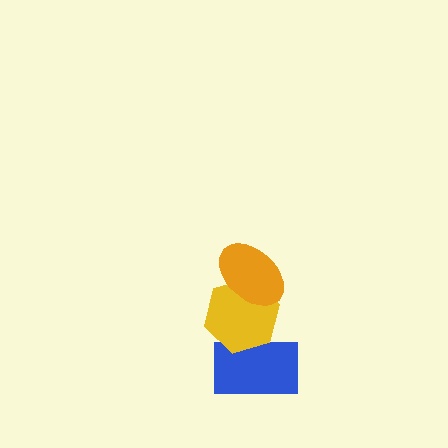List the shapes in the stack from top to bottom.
From top to bottom: the orange ellipse, the yellow hexagon, the blue rectangle.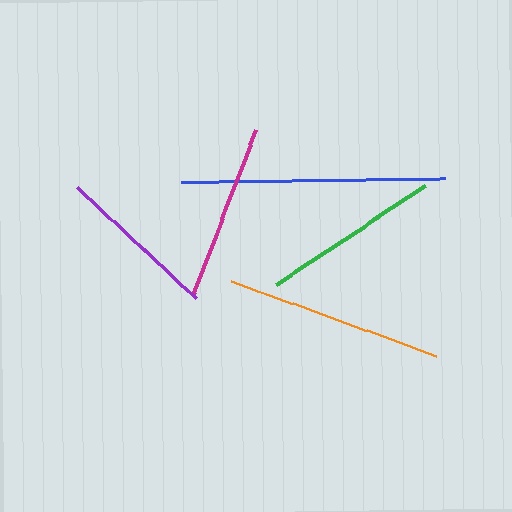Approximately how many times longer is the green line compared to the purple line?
The green line is approximately 1.1 times the length of the purple line.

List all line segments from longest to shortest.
From longest to shortest: blue, orange, green, magenta, purple.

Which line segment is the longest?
The blue line is the longest at approximately 265 pixels.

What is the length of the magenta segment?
The magenta segment is approximately 176 pixels long.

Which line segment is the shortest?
The purple line is the shortest at approximately 162 pixels.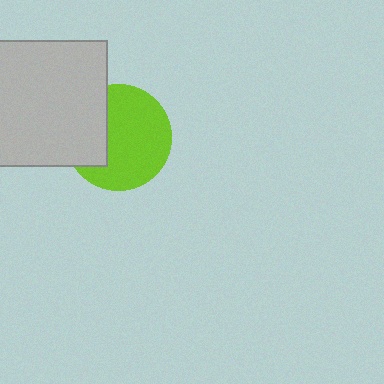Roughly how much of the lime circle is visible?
Most of it is visible (roughly 68%).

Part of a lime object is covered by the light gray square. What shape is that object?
It is a circle.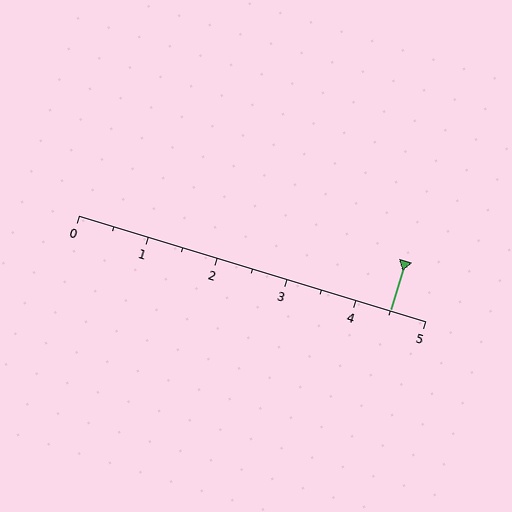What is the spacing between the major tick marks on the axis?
The major ticks are spaced 1 apart.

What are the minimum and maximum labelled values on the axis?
The axis runs from 0 to 5.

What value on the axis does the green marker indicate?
The marker indicates approximately 4.5.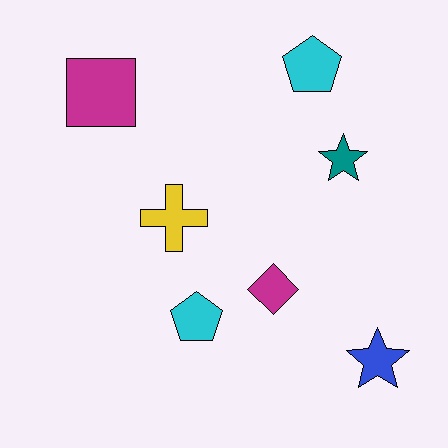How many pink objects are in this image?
There are no pink objects.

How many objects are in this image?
There are 7 objects.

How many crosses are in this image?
There is 1 cross.